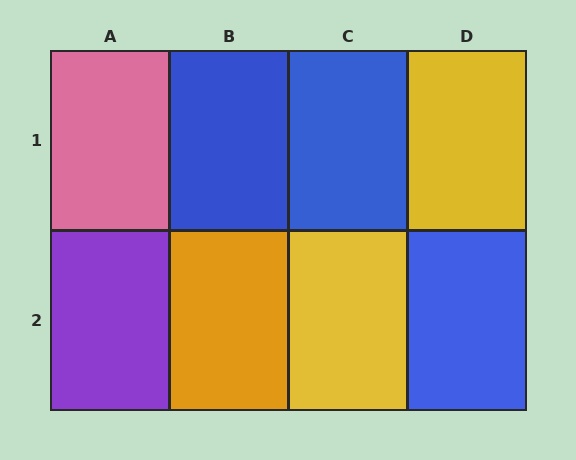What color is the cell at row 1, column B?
Blue.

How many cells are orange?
1 cell is orange.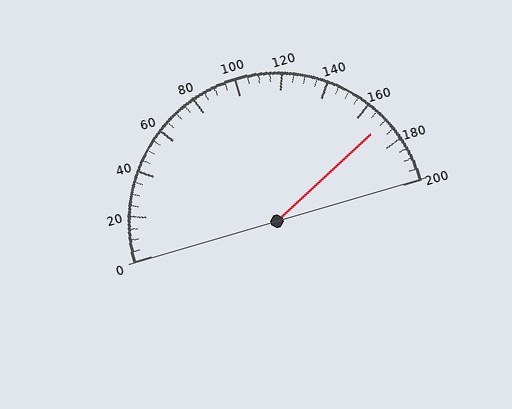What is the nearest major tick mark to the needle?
The nearest major tick mark is 160.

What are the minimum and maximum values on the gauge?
The gauge ranges from 0 to 200.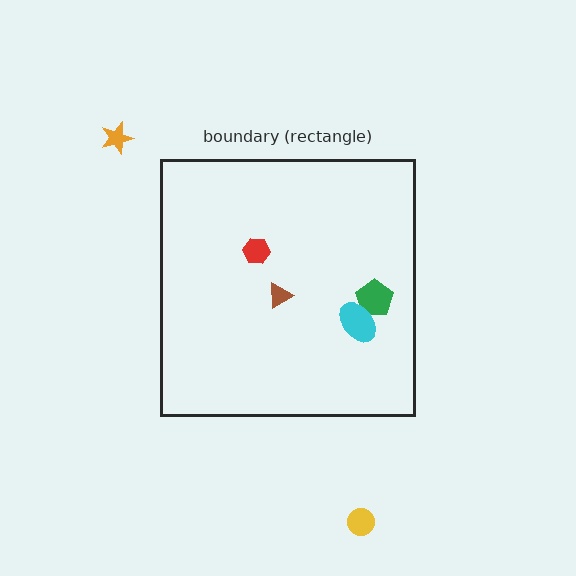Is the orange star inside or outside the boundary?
Outside.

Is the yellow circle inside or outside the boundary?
Outside.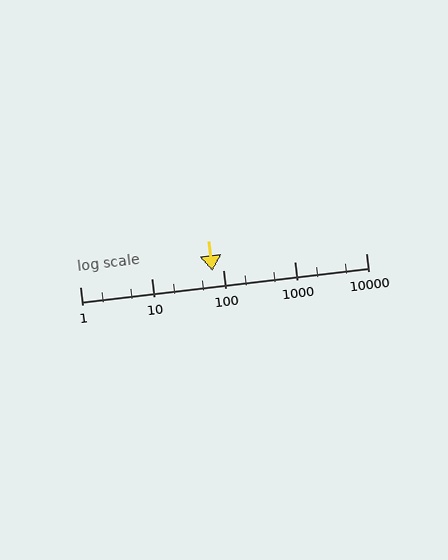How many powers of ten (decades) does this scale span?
The scale spans 4 decades, from 1 to 10000.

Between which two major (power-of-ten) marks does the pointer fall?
The pointer is between 10 and 100.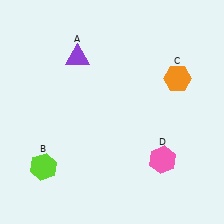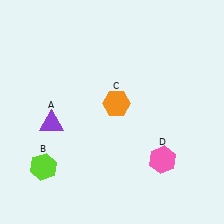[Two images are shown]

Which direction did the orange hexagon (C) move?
The orange hexagon (C) moved left.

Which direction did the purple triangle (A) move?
The purple triangle (A) moved down.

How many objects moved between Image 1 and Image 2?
2 objects moved between the two images.